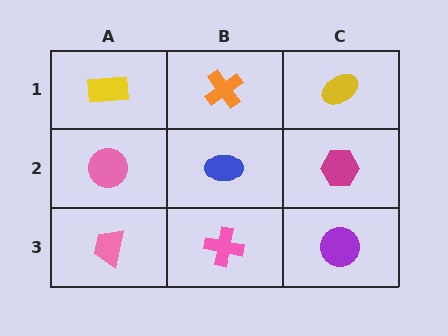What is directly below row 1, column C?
A magenta hexagon.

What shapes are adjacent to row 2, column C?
A yellow ellipse (row 1, column C), a purple circle (row 3, column C), a blue ellipse (row 2, column B).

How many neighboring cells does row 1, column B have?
3.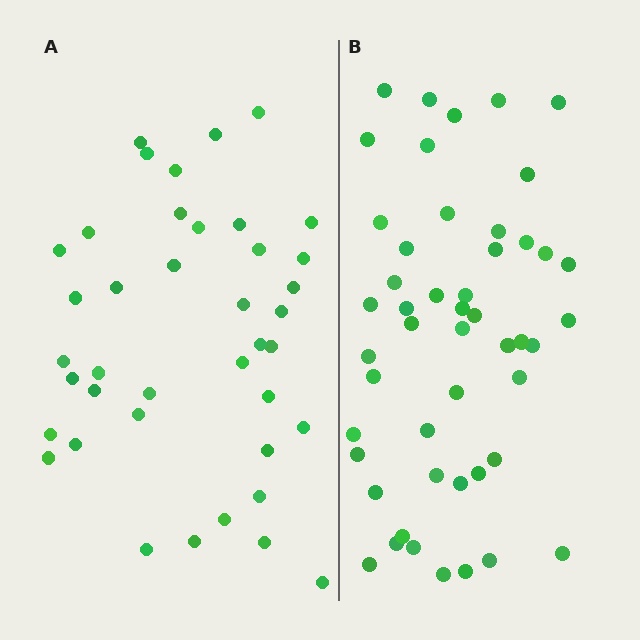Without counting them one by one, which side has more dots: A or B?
Region B (the right region) has more dots.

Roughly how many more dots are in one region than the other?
Region B has roughly 8 or so more dots than region A.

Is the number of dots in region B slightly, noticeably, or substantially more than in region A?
Region B has only slightly more — the two regions are fairly close. The ratio is roughly 1.2 to 1.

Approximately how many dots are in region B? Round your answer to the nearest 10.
About 50 dots. (The exact count is 49, which rounds to 50.)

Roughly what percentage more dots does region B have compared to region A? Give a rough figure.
About 20% more.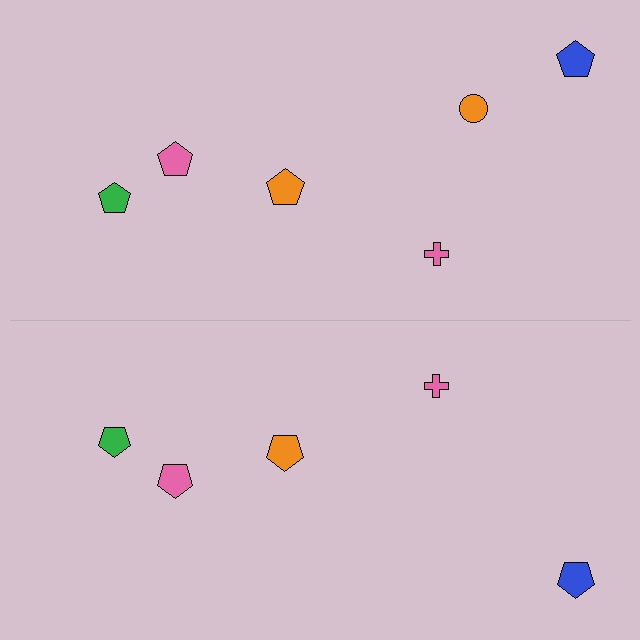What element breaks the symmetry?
A orange circle is missing from the bottom side.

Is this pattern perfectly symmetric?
No, the pattern is not perfectly symmetric. A orange circle is missing from the bottom side.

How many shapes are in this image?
There are 11 shapes in this image.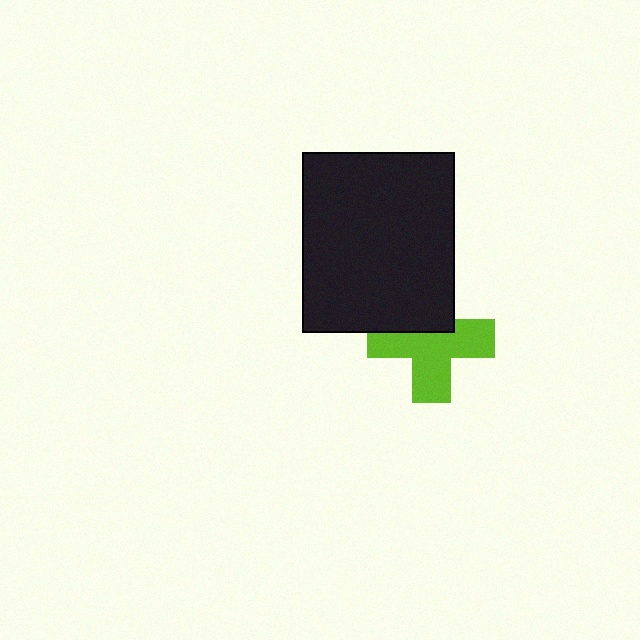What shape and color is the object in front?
The object in front is a black rectangle.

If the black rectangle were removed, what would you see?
You would see the complete lime cross.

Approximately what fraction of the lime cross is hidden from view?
Roughly 35% of the lime cross is hidden behind the black rectangle.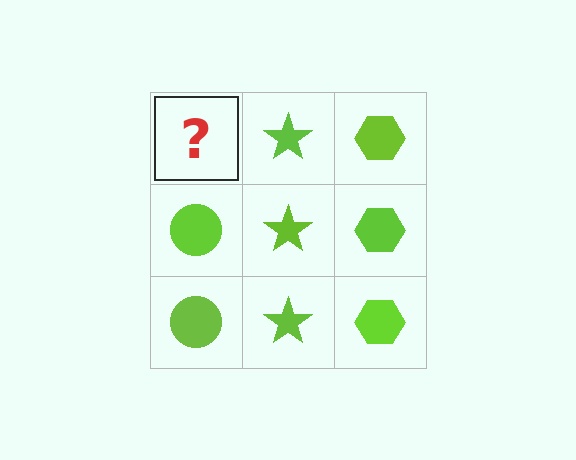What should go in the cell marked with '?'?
The missing cell should contain a lime circle.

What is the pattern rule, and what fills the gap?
The rule is that each column has a consistent shape. The gap should be filled with a lime circle.